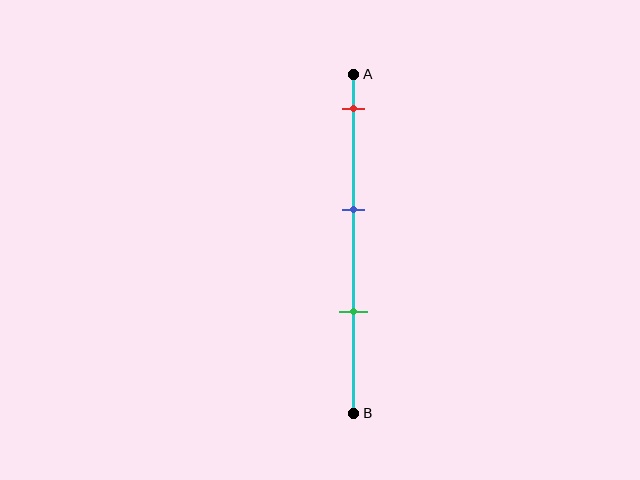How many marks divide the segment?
There are 3 marks dividing the segment.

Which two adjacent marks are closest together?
The blue and green marks are the closest adjacent pair.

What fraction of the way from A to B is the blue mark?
The blue mark is approximately 40% (0.4) of the way from A to B.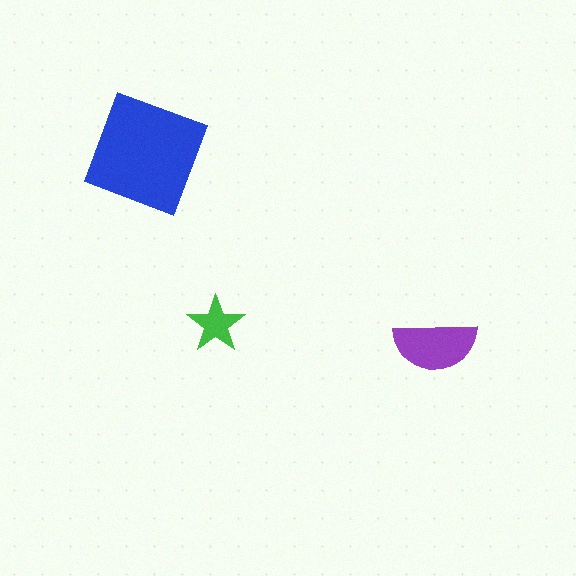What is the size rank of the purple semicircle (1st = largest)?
2nd.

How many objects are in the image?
There are 3 objects in the image.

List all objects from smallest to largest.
The green star, the purple semicircle, the blue square.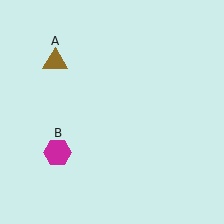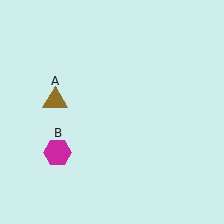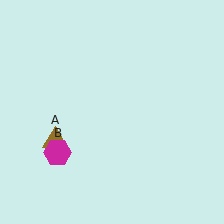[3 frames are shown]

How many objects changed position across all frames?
1 object changed position: brown triangle (object A).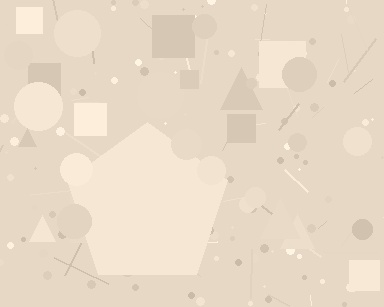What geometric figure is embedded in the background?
A pentagon is embedded in the background.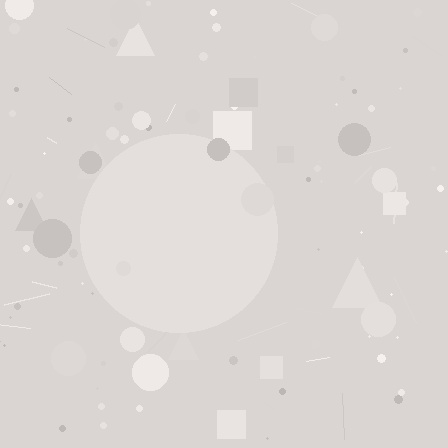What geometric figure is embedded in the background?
A circle is embedded in the background.